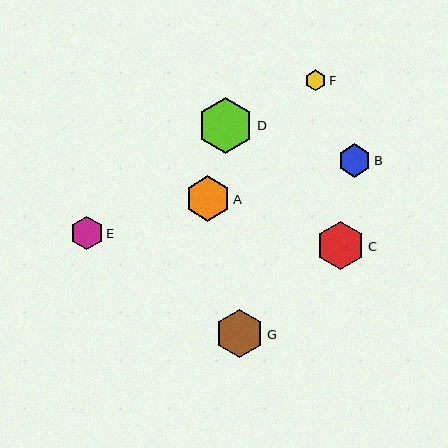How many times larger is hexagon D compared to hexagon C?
Hexagon D is approximately 1.2 times the size of hexagon C.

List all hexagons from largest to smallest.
From largest to smallest: D, G, C, A, B, E, F.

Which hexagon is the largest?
Hexagon D is the largest with a size of approximately 56 pixels.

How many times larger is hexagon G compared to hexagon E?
Hexagon G is approximately 1.5 times the size of hexagon E.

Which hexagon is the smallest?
Hexagon F is the smallest with a size of approximately 21 pixels.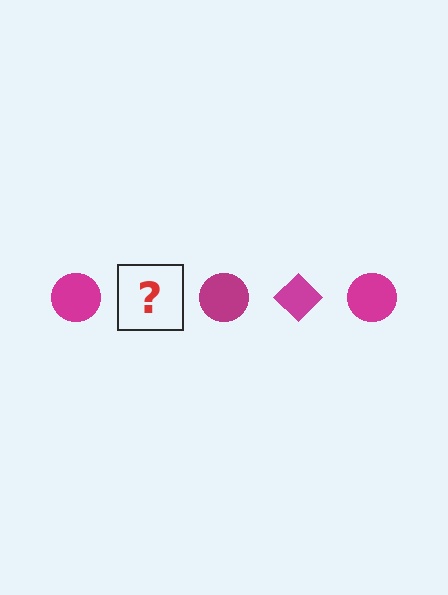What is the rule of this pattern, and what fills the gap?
The rule is that the pattern cycles through circle, diamond shapes in magenta. The gap should be filled with a magenta diamond.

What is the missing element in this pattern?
The missing element is a magenta diamond.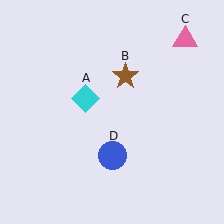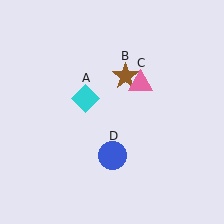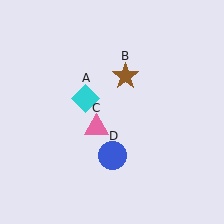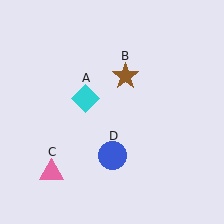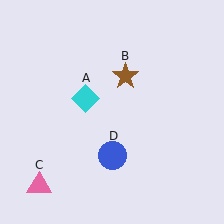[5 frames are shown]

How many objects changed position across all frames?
1 object changed position: pink triangle (object C).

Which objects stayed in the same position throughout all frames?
Cyan diamond (object A) and brown star (object B) and blue circle (object D) remained stationary.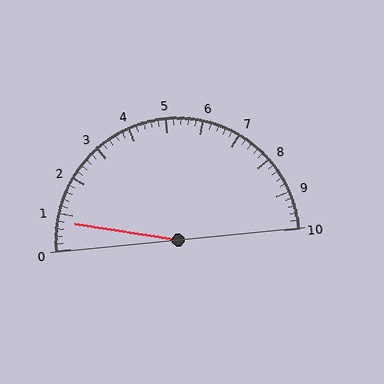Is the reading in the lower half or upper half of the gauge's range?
The reading is in the lower half of the range (0 to 10).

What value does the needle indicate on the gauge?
The needle indicates approximately 0.8.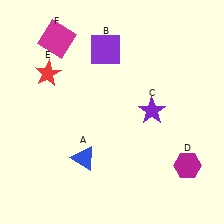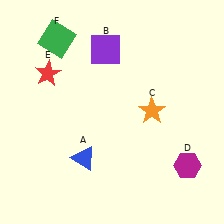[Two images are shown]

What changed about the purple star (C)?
In Image 1, C is purple. In Image 2, it changed to orange.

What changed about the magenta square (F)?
In Image 1, F is magenta. In Image 2, it changed to green.